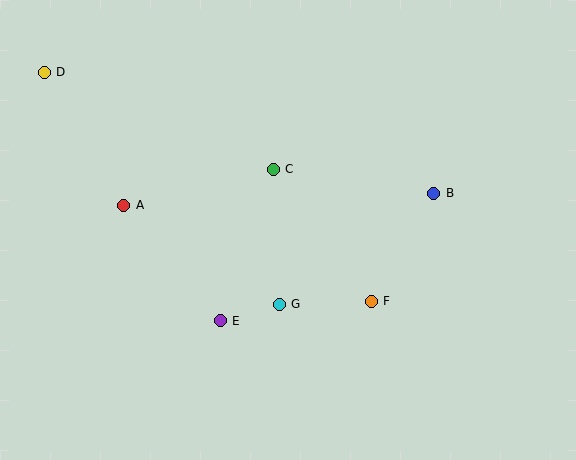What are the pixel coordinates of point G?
Point G is at (279, 304).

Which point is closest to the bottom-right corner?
Point F is closest to the bottom-right corner.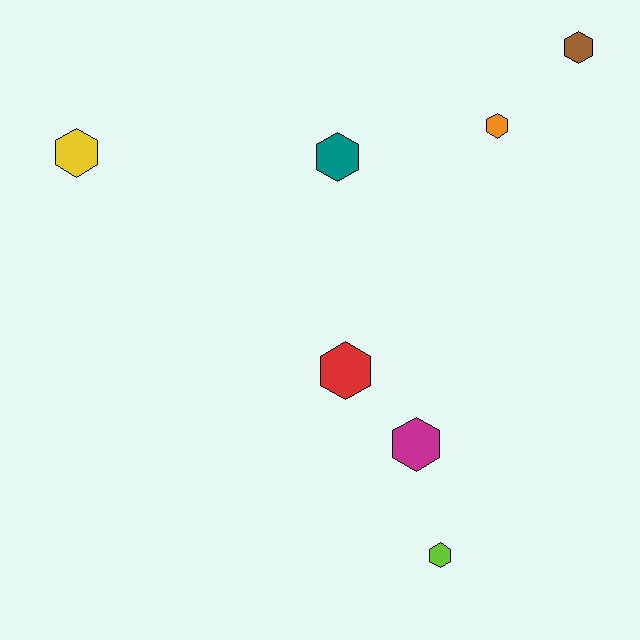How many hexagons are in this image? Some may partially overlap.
There are 7 hexagons.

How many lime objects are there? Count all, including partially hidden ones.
There is 1 lime object.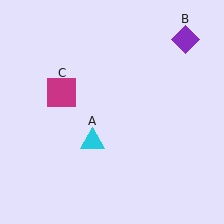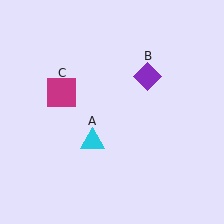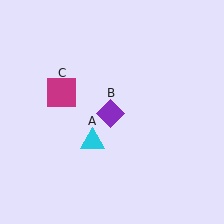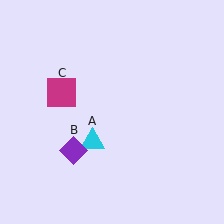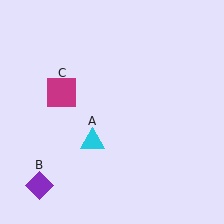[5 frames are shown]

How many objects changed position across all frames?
1 object changed position: purple diamond (object B).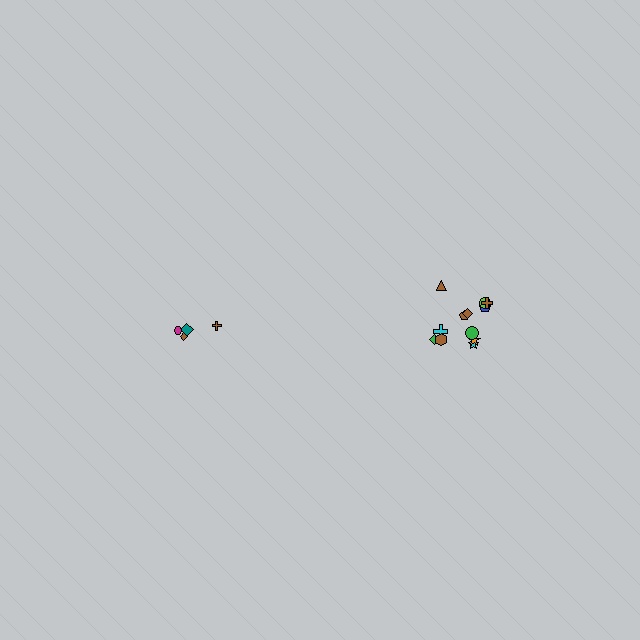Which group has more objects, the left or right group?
The right group.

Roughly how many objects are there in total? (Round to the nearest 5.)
Roughly 15 objects in total.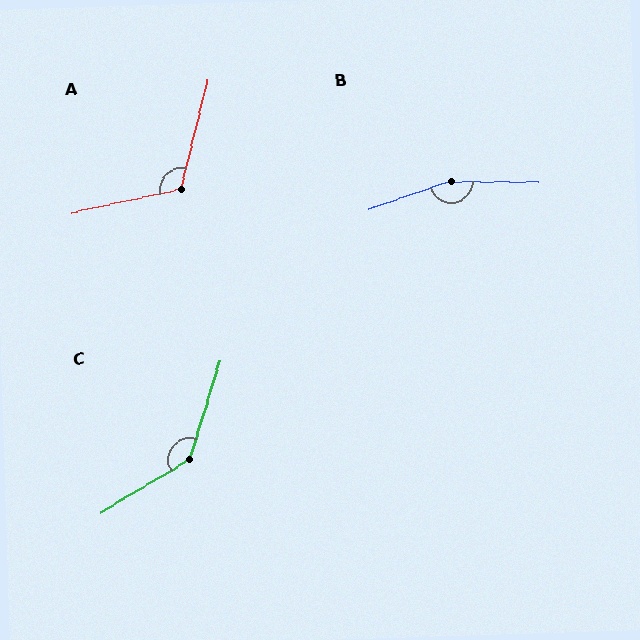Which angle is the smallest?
A, at approximately 117 degrees.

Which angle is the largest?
B, at approximately 160 degrees.